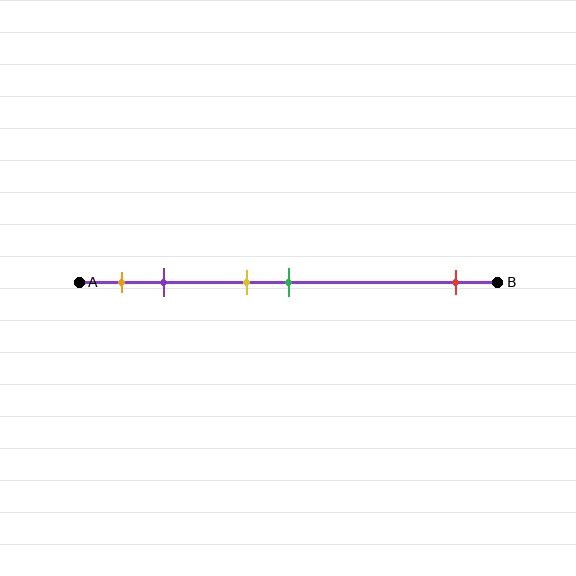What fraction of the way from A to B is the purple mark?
The purple mark is approximately 20% (0.2) of the way from A to B.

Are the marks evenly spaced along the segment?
No, the marks are not evenly spaced.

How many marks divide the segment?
There are 5 marks dividing the segment.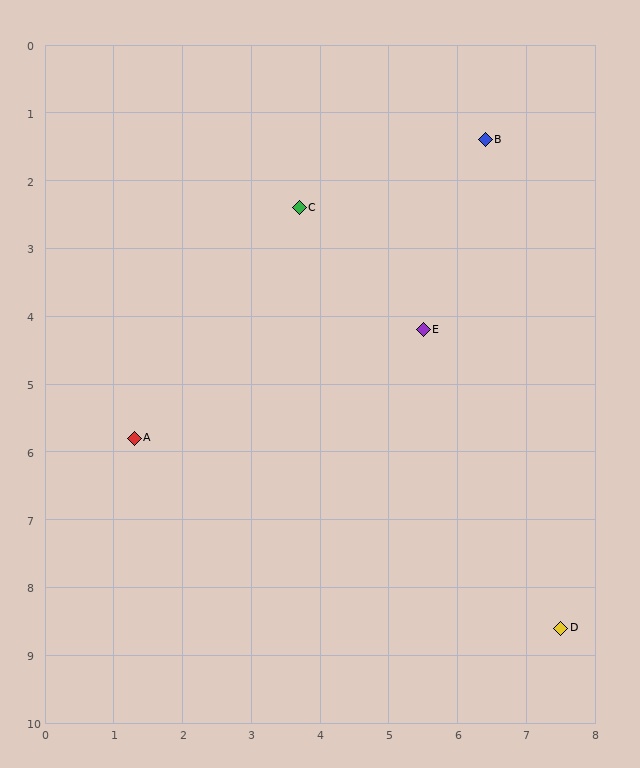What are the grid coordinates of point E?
Point E is at approximately (5.5, 4.2).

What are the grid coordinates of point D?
Point D is at approximately (7.5, 8.6).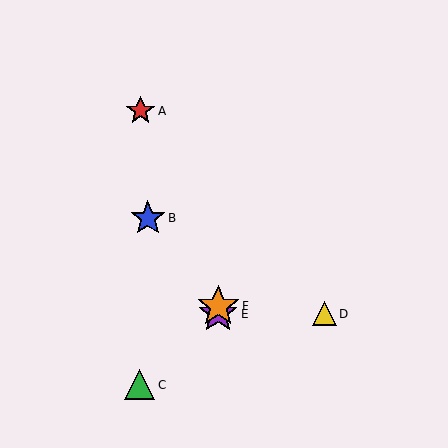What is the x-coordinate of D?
Object D is at x≈324.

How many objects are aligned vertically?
2 objects (E, F) are aligned vertically.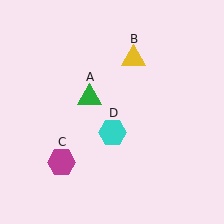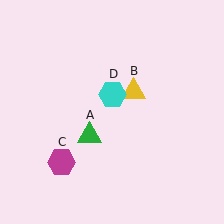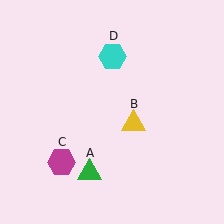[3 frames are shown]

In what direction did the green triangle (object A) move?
The green triangle (object A) moved down.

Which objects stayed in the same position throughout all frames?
Magenta hexagon (object C) remained stationary.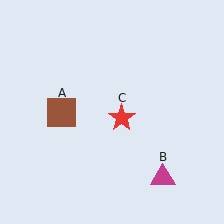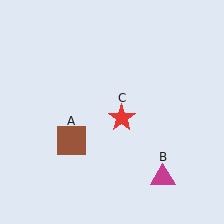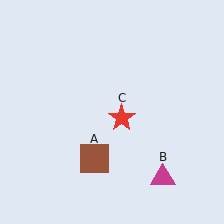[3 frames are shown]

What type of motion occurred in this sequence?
The brown square (object A) rotated counterclockwise around the center of the scene.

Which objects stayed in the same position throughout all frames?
Magenta triangle (object B) and red star (object C) remained stationary.